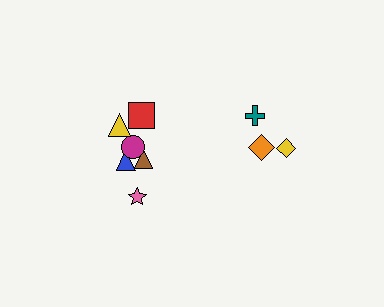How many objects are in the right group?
There are 3 objects.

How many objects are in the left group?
There are 6 objects.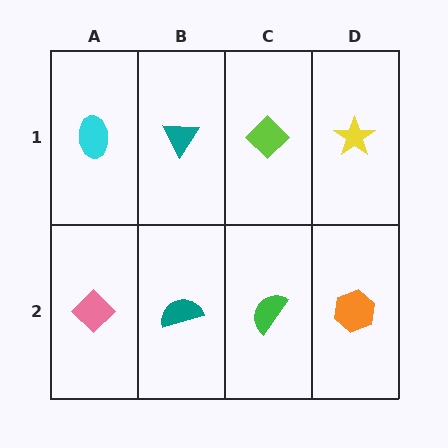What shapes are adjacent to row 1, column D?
An orange hexagon (row 2, column D), a lime diamond (row 1, column C).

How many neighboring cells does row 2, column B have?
3.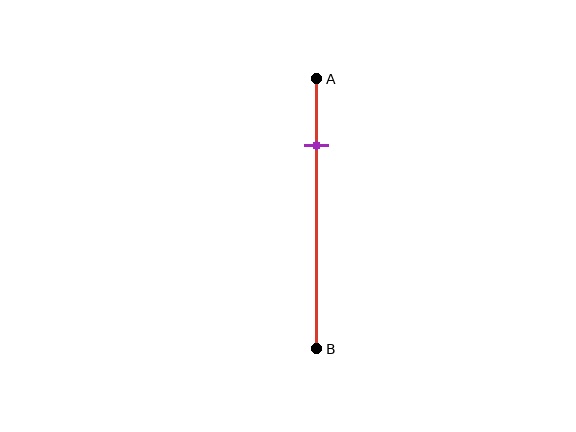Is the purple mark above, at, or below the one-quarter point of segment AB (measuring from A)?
The purple mark is approximately at the one-quarter point of segment AB.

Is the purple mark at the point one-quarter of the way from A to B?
Yes, the mark is approximately at the one-quarter point.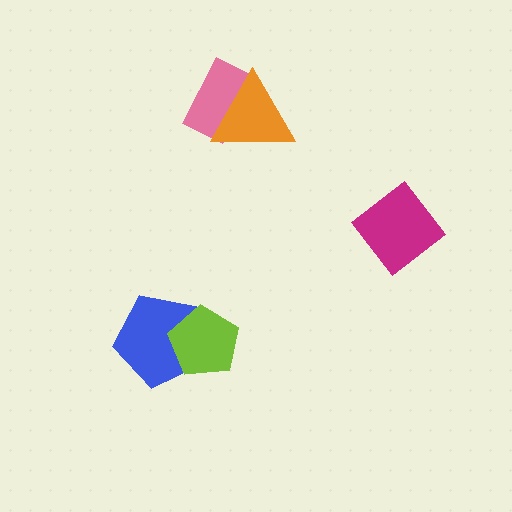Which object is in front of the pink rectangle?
The orange triangle is in front of the pink rectangle.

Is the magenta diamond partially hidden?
No, no other shape covers it.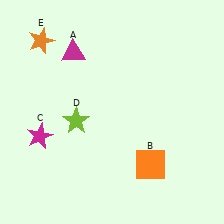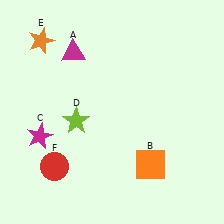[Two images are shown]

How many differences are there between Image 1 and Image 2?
There is 1 difference between the two images.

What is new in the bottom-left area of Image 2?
A red circle (F) was added in the bottom-left area of Image 2.